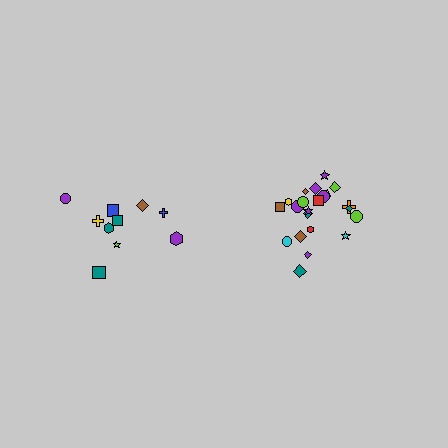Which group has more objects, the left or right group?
The right group.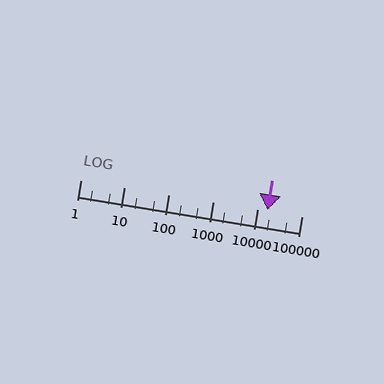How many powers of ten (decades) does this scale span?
The scale spans 5 decades, from 1 to 100000.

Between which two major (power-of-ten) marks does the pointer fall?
The pointer is between 10000 and 100000.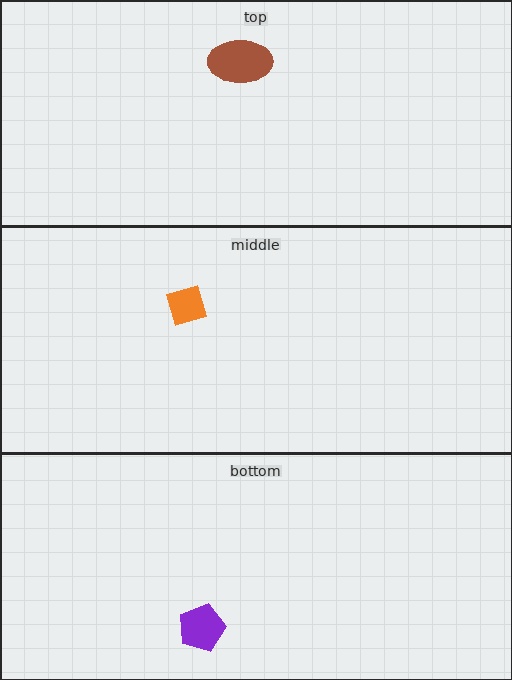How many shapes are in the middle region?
1.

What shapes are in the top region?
The brown ellipse.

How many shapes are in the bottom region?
1.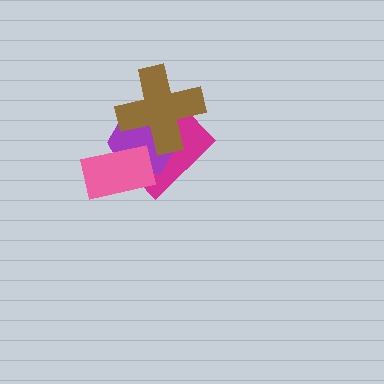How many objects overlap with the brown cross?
2 objects overlap with the brown cross.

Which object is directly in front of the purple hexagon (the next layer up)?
The brown cross is directly in front of the purple hexagon.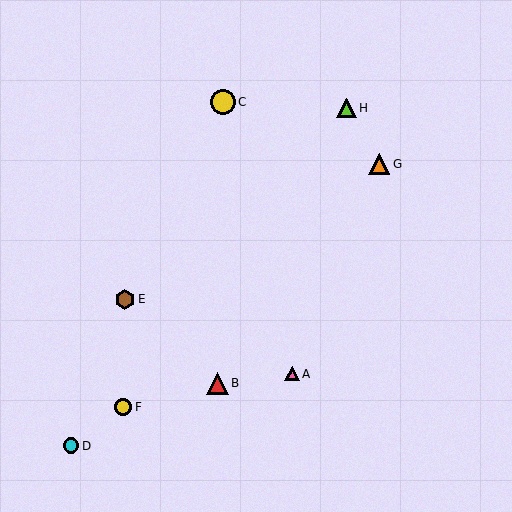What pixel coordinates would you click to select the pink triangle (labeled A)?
Click at (292, 374) to select the pink triangle A.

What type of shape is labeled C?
Shape C is a yellow circle.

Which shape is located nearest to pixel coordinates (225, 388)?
The red triangle (labeled B) at (217, 383) is nearest to that location.